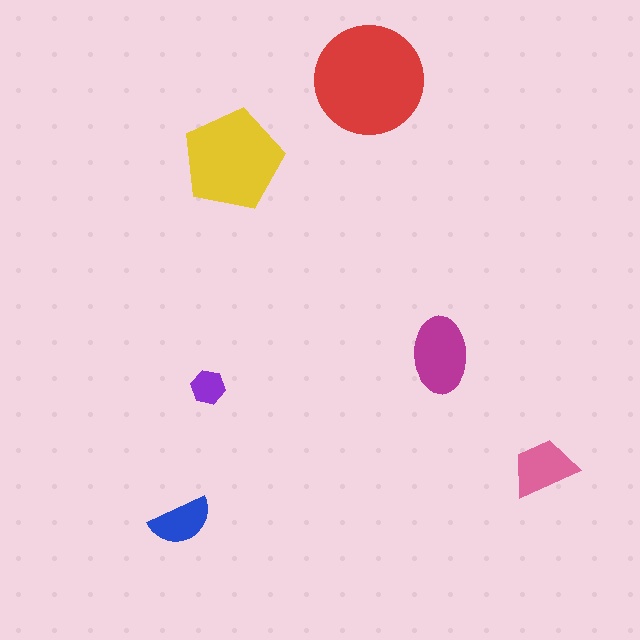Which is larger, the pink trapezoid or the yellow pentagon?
The yellow pentagon.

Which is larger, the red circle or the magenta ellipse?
The red circle.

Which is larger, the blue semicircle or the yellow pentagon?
The yellow pentagon.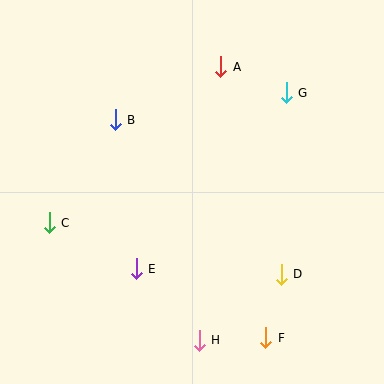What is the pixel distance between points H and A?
The distance between H and A is 274 pixels.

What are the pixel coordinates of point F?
Point F is at (266, 338).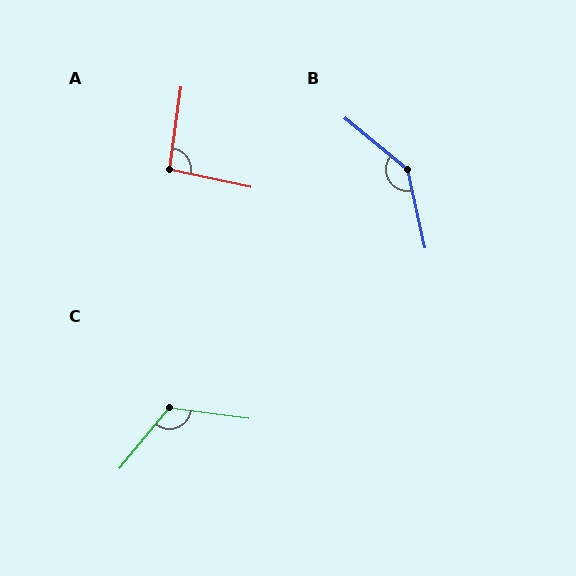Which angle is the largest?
B, at approximately 142 degrees.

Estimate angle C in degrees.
Approximately 122 degrees.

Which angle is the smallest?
A, at approximately 94 degrees.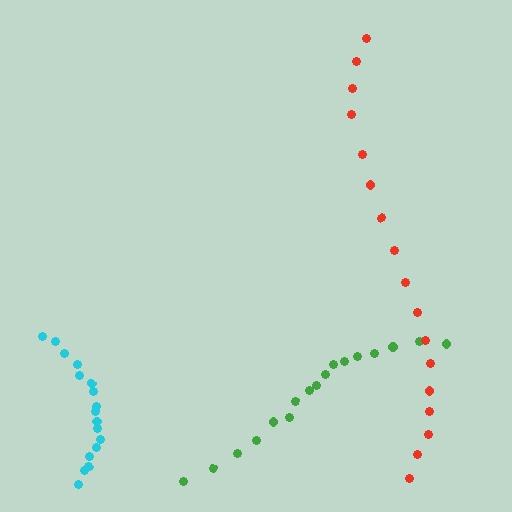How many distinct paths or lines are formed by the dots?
There are 3 distinct paths.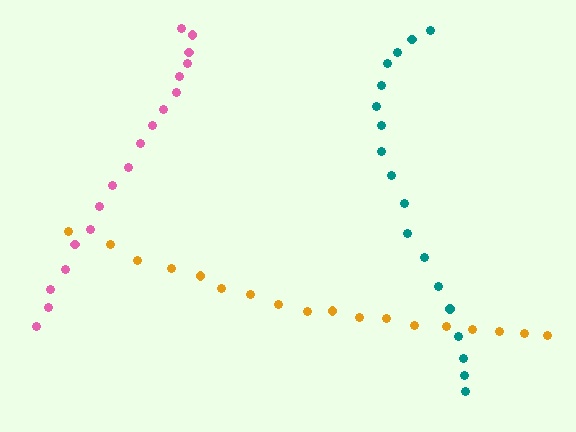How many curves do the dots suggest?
There are 3 distinct paths.